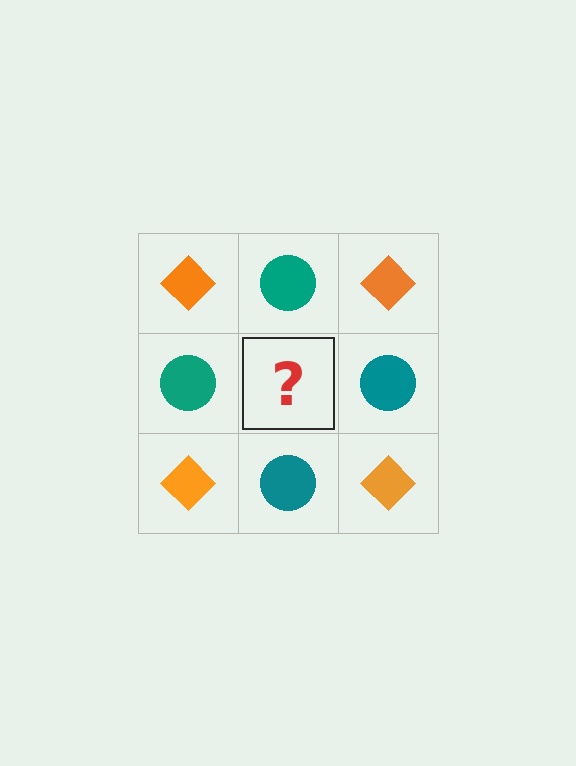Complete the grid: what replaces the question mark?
The question mark should be replaced with an orange diamond.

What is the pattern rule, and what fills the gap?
The rule is that it alternates orange diamond and teal circle in a checkerboard pattern. The gap should be filled with an orange diamond.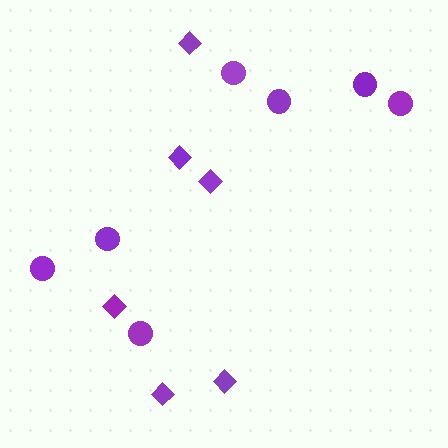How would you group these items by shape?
There are 2 groups: one group of circles (7) and one group of diamonds (6).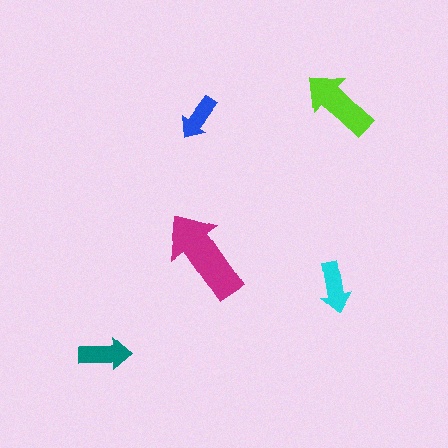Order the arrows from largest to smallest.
the magenta one, the lime one, the teal one, the cyan one, the blue one.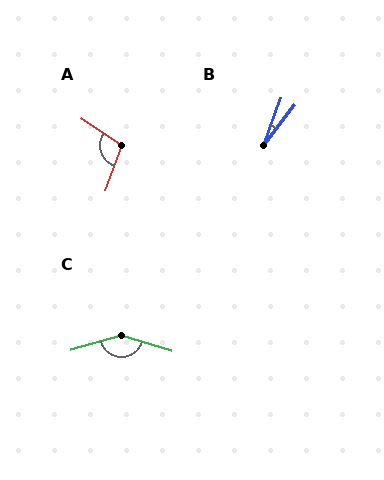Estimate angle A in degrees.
Approximately 105 degrees.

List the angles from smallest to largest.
B (18°), A (105°), C (147°).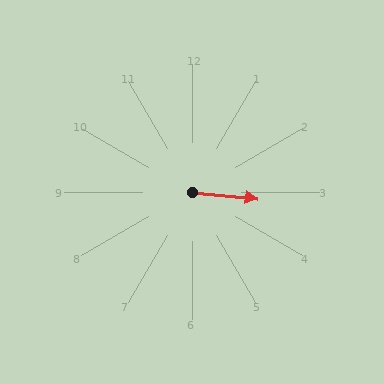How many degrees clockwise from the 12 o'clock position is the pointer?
Approximately 96 degrees.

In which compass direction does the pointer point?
East.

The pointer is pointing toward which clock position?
Roughly 3 o'clock.